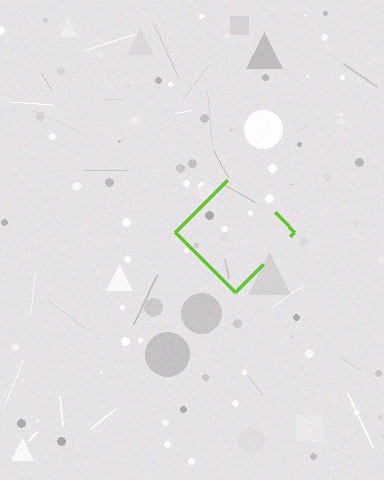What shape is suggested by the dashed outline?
The dashed outline suggests a diamond.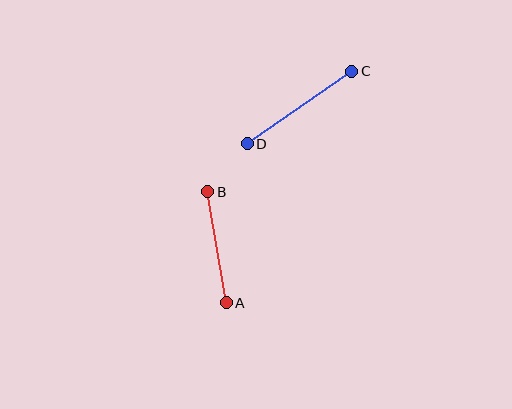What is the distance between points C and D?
The distance is approximately 128 pixels.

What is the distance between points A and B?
The distance is approximately 112 pixels.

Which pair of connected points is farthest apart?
Points C and D are farthest apart.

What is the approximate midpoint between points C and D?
The midpoint is at approximately (299, 107) pixels.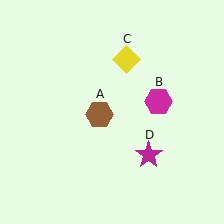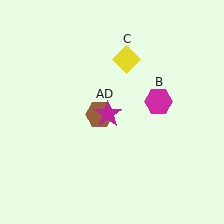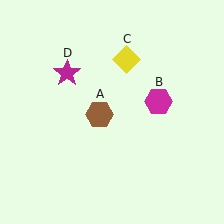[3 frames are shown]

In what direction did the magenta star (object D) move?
The magenta star (object D) moved up and to the left.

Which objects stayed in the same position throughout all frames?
Brown hexagon (object A) and magenta hexagon (object B) and yellow diamond (object C) remained stationary.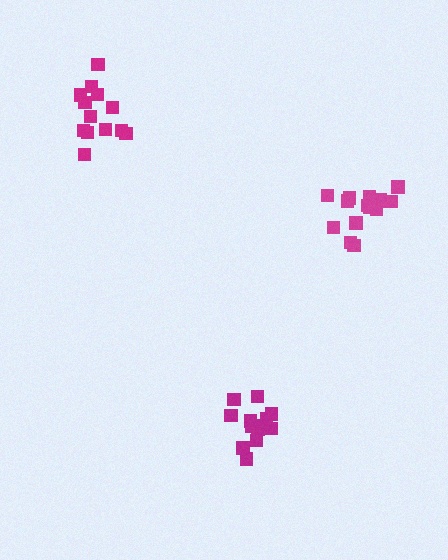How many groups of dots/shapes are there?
There are 3 groups.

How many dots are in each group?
Group 1: 13 dots, Group 2: 15 dots, Group 3: 13 dots (41 total).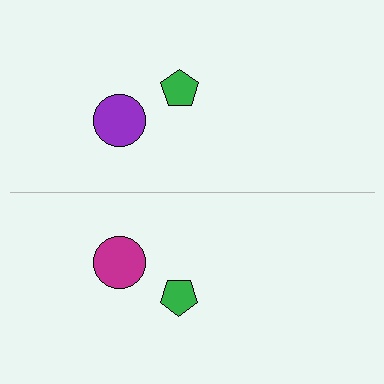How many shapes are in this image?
There are 4 shapes in this image.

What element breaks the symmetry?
The magenta circle on the bottom side breaks the symmetry — its mirror counterpart is purple.